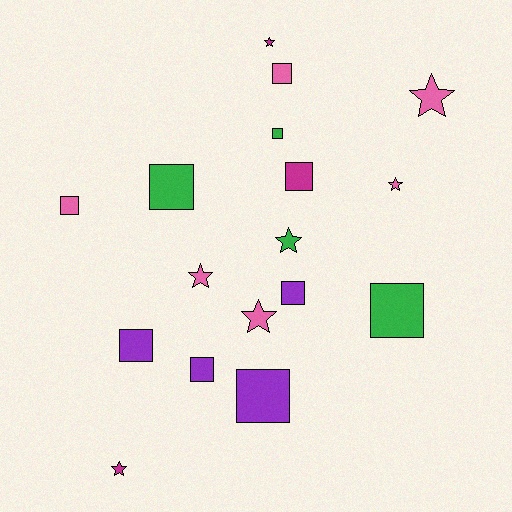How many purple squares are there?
There are 4 purple squares.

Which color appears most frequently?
Pink, with 6 objects.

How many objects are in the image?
There are 17 objects.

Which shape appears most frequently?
Square, with 10 objects.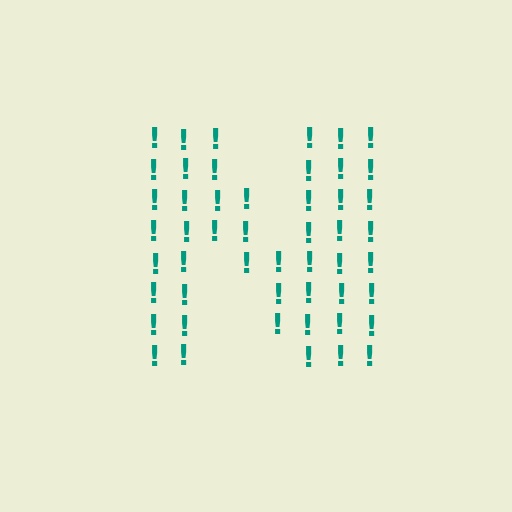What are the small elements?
The small elements are exclamation marks.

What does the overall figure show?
The overall figure shows the letter N.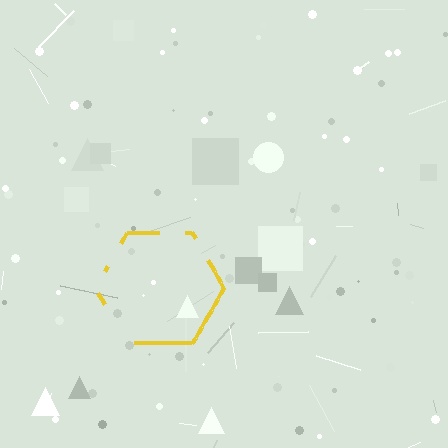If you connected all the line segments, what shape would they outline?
They would outline a hexagon.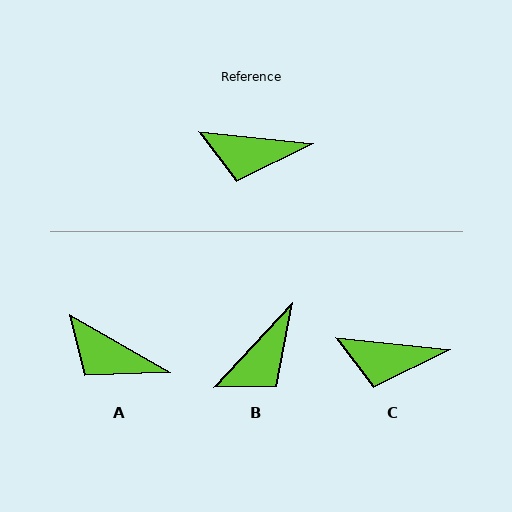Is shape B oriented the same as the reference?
No, it is off by about 53 degrees.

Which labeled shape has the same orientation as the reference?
C.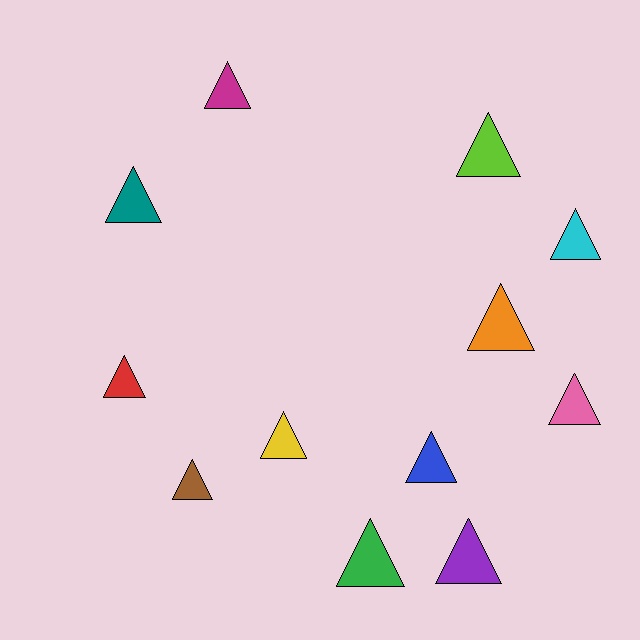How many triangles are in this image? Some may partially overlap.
There are 12 triangles.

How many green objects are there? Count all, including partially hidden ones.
There is 1 green object.